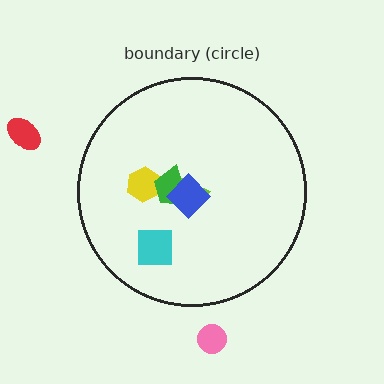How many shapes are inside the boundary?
5 inside, 2 outside.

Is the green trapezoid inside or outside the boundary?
Inside.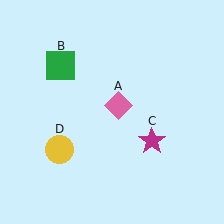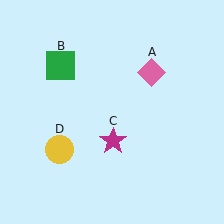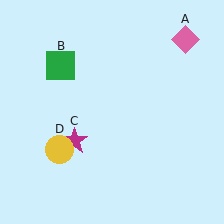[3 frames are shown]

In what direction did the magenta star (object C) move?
The magenta star (object C) moved left.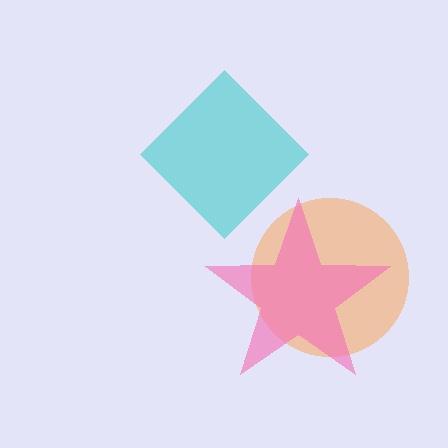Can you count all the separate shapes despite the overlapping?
Yes, there are 3 separate shapes.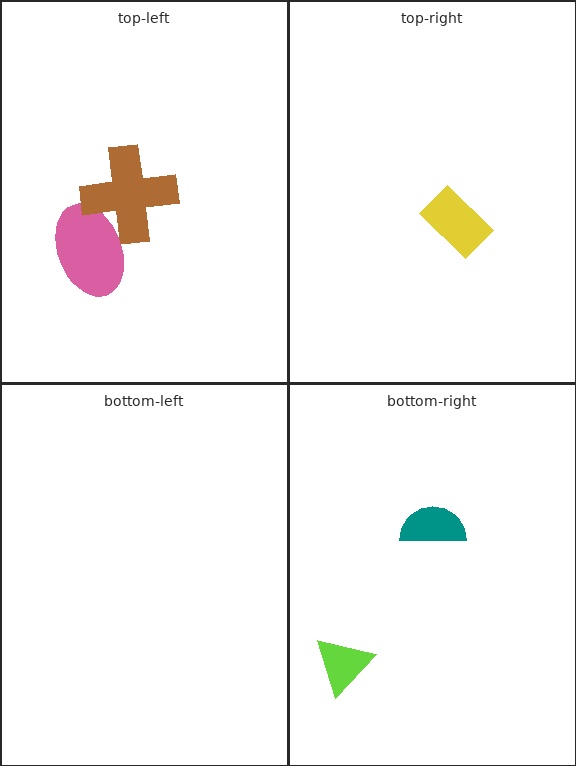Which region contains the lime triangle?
The bottom-right region.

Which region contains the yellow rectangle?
The top-right region.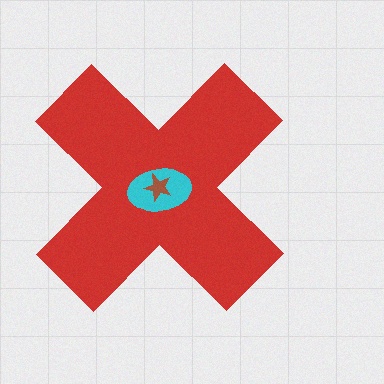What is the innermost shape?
The brown star.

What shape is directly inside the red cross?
The cyan ellipse.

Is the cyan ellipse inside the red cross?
Yes.